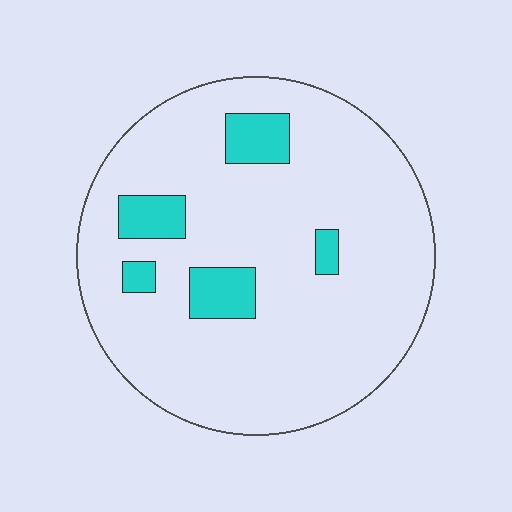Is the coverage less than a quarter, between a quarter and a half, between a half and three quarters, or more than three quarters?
Less than a quarter.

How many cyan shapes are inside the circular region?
5.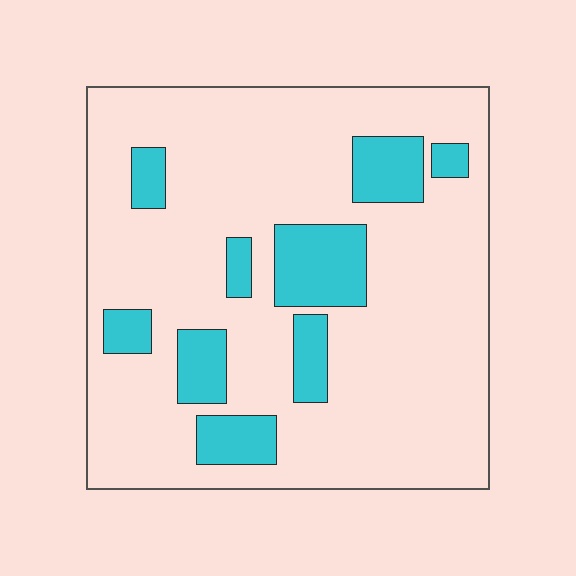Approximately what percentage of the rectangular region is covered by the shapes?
Approximately 20%.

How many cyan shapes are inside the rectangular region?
9.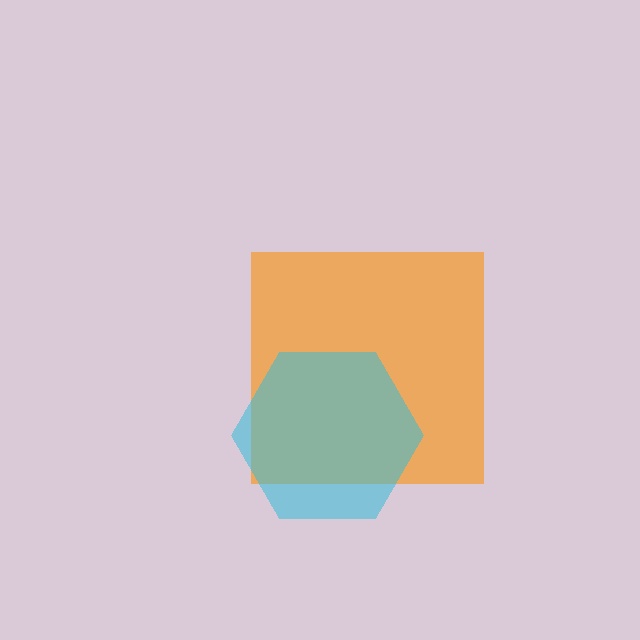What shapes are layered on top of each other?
The layered shapes are: an orange square, a cyan hexagon.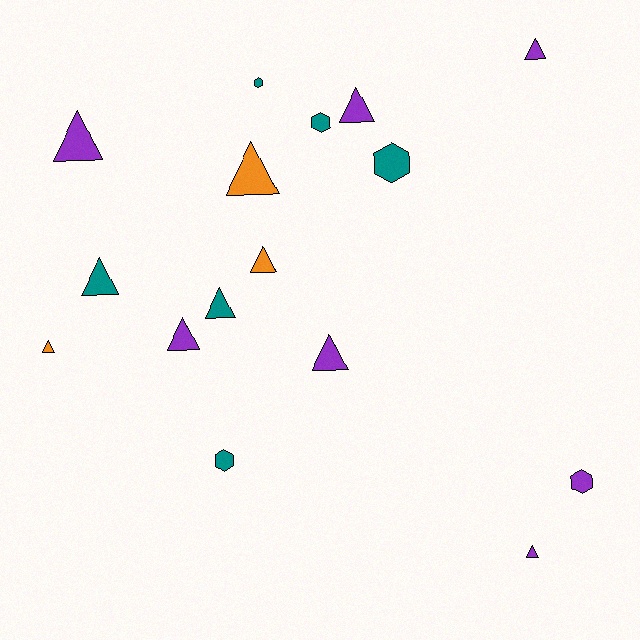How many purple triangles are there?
There are 6 purple triangles.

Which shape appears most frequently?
Triangle, with 11 objects.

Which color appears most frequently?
Purple, with 7 objects.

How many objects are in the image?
There are 16 objects.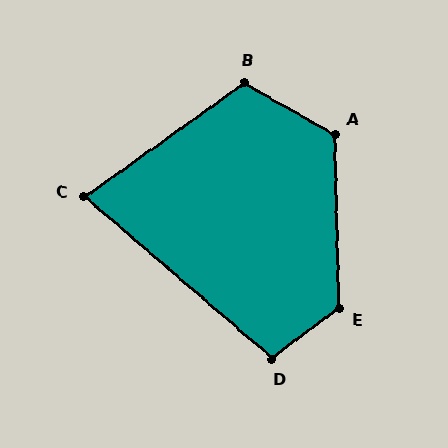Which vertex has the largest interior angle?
E, at approximately 125 degrees.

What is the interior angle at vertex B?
Approximately 115 degrees (obtuse).